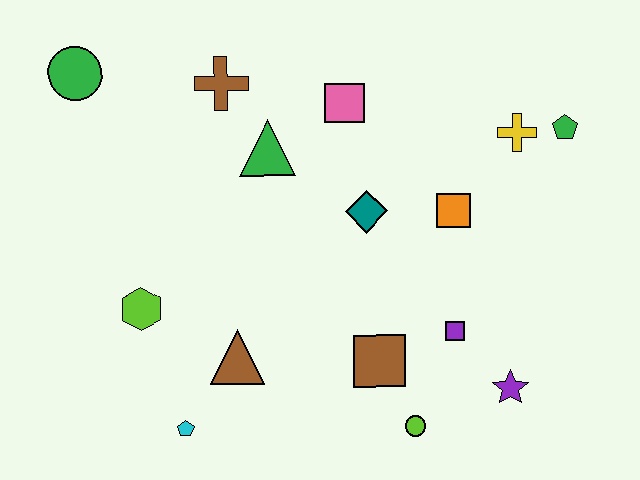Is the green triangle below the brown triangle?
No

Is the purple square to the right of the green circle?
Yes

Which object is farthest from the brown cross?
The purple star is farthest from the brown cross.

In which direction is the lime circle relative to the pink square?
The lime circle is below the pink square.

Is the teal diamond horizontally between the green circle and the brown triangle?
No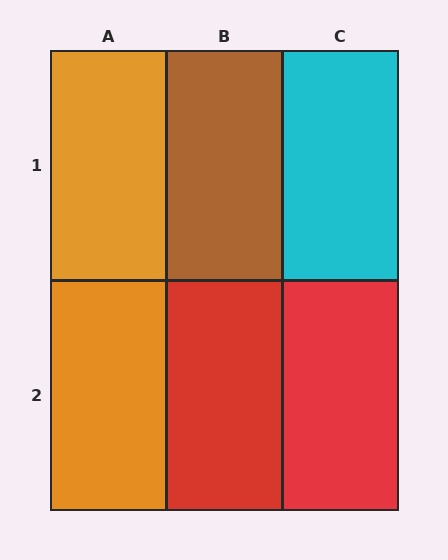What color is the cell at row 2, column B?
Red.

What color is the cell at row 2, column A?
Orange.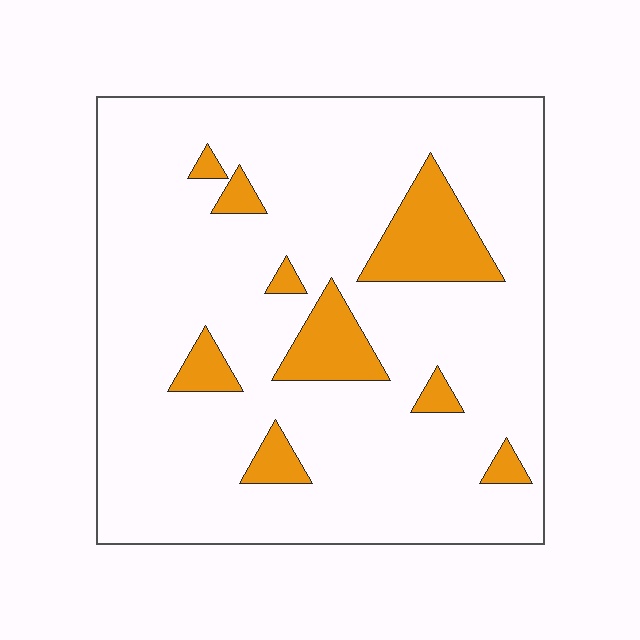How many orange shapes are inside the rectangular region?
9.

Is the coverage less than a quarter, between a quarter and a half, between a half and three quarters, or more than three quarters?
Less than a quarter.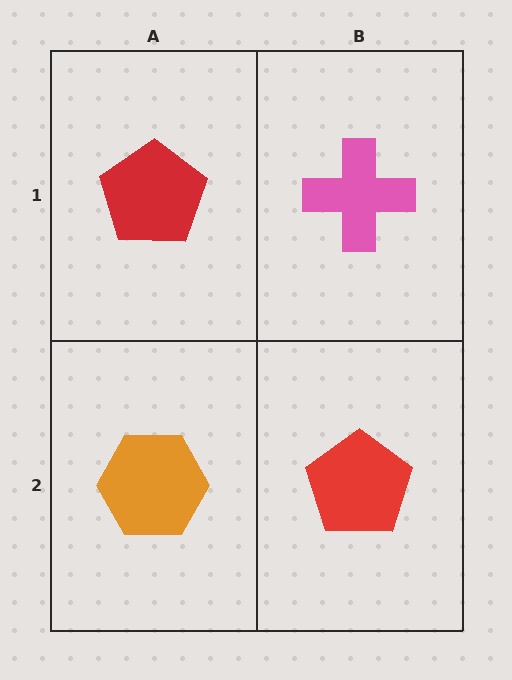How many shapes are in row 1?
2 shapes.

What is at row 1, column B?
A pink cross.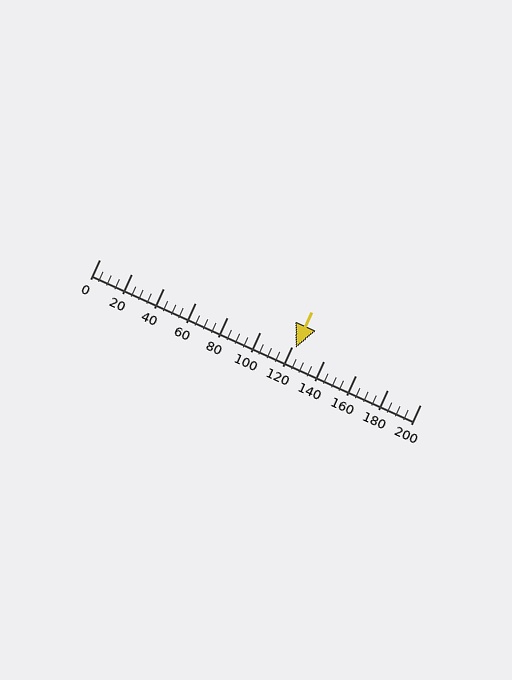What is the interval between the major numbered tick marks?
The major tick marks are spaced 20 units apart.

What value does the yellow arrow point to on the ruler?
The yellow arrow points to approximately 123.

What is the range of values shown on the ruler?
The ruler shows values from 0 to 200.